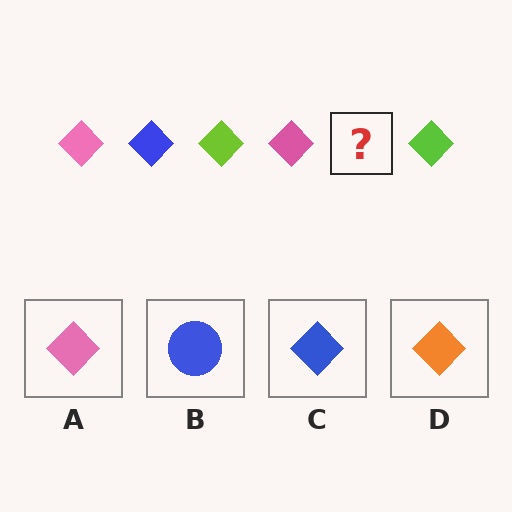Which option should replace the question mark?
Option C.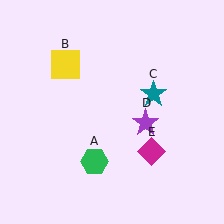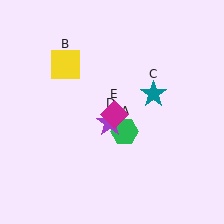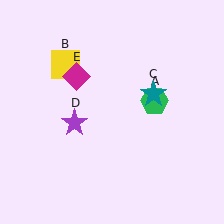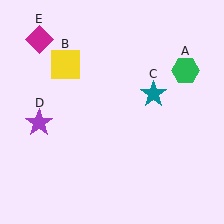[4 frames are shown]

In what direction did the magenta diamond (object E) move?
The magenta diamond (object E) moved up and to the left.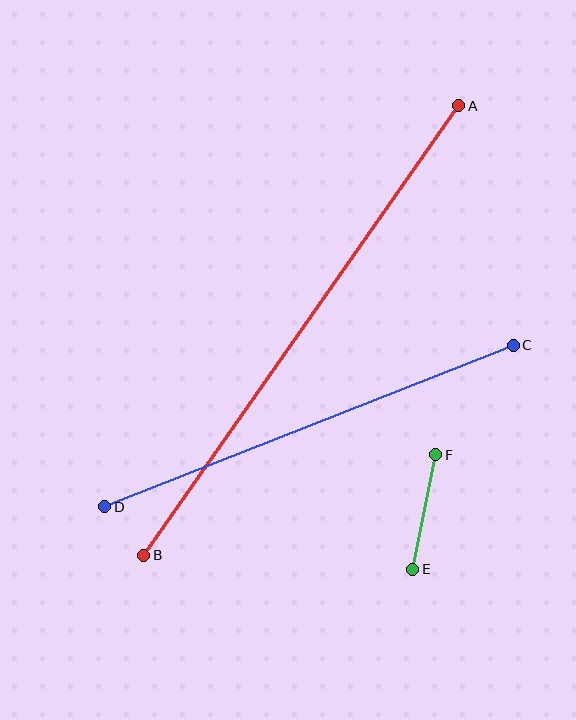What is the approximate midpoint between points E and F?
The midpoint is at approximately (424, 512) pixels.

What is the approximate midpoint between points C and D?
The midpoint is at approximately (309, 426) pixels.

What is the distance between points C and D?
The distance is approximately 439 pixels.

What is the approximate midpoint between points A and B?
The midpoint is at approximately (301, 330) pixels.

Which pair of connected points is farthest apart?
Points A and B are farthest apart.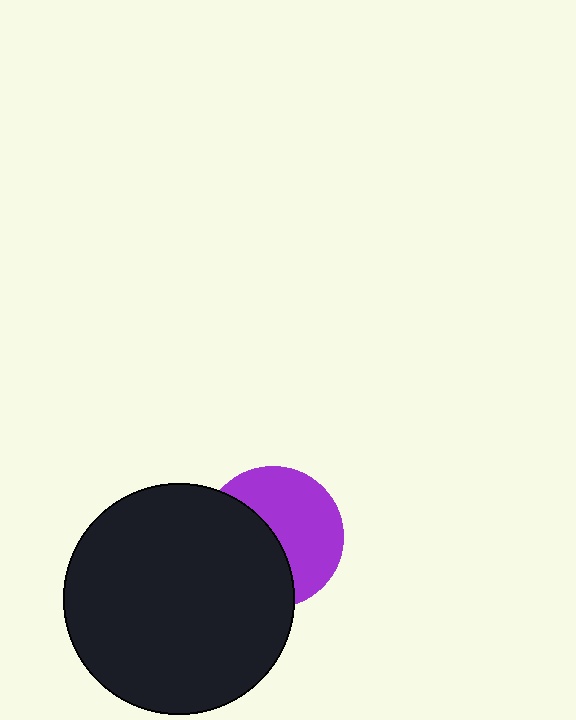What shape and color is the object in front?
The object in front is a black circle.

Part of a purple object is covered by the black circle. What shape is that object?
It is a circle.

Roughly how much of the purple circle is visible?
About half of it is visible (roughly 54%).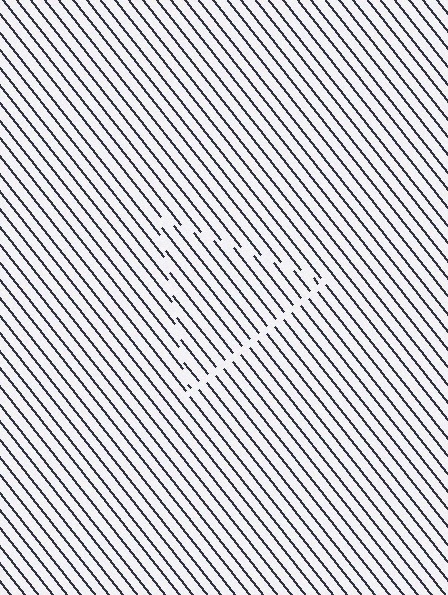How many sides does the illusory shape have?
3 sides — the line-ends trace a triangle.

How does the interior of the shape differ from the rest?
The interior of the shape contains the same grating, shifted by half a period — the contour is defined by the phase discontinuity where line-ends from the inner and outer gratings abut.